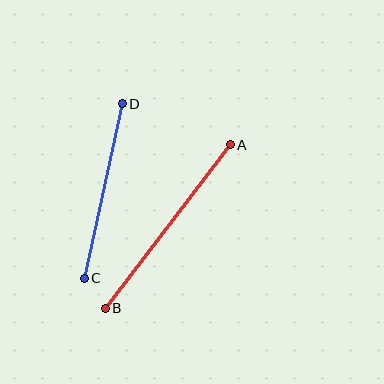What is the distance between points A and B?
The distance is approximately 206 pixels.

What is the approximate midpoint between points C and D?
The midpoint is at approximately (103, 191) pixels.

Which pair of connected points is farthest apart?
Points A and B are farthest apart.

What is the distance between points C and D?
The distance is approximately 179 pixels.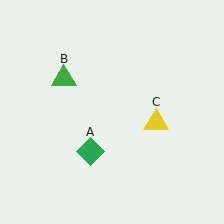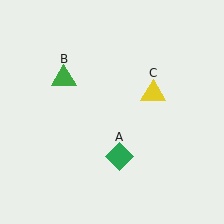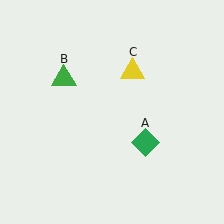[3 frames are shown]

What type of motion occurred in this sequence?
The green diamond (object A), yellow triangle (object C) rotated counterclockwise around the center of the scene.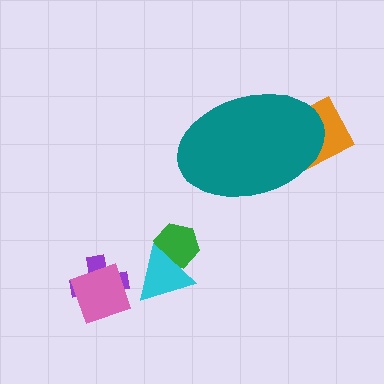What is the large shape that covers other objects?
A teal ellipse.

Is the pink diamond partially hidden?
No, the pink diamond is fully visible.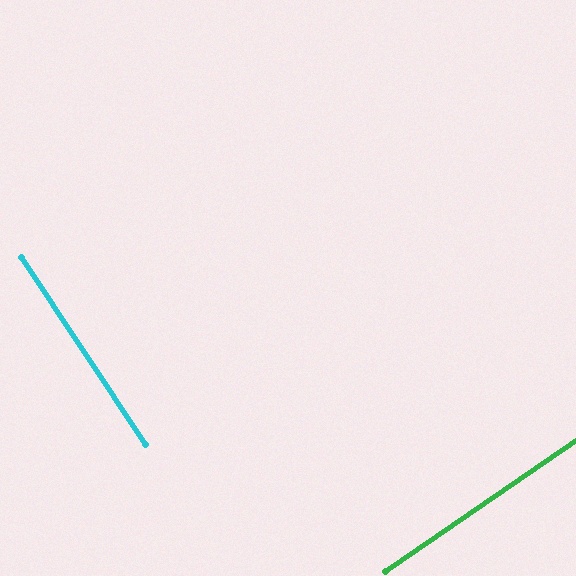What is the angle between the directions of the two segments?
Approximately 89 degrees.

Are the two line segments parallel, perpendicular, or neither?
Perpendicular — they meet at approximately 89°.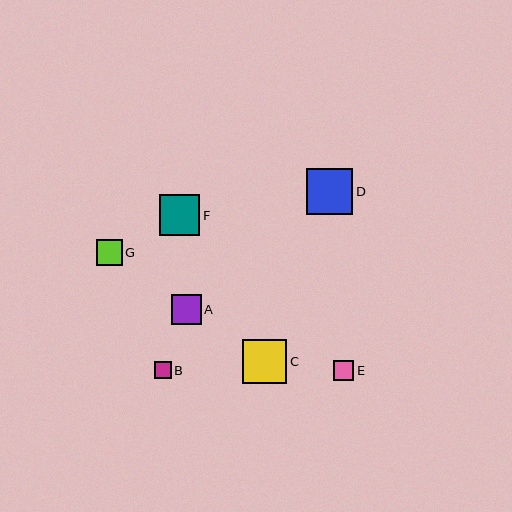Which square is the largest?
Square D is the largest with a size of approximately 46 pixels.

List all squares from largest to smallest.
From largest to smallest: D, C, F, A, G, E, B.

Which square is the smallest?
Square B is the smallest with a size of approximately 17 pixels.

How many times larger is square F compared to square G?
Square F is approximately 1.6 times the size of square G.